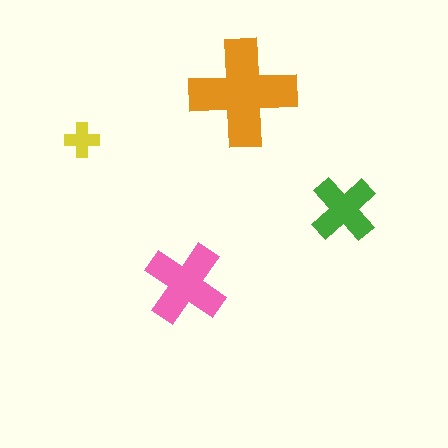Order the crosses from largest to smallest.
the orange one, the pink one, the green one, the yellow one.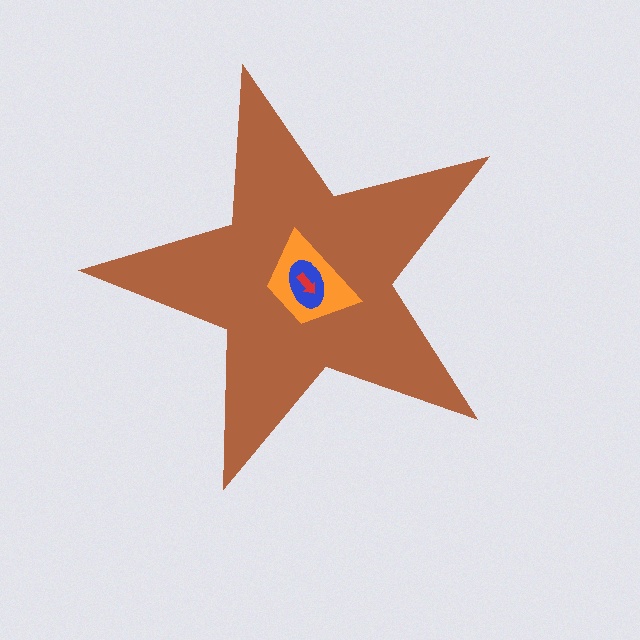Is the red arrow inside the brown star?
Yes.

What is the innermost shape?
The red arrow.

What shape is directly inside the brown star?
The orange trapezoid.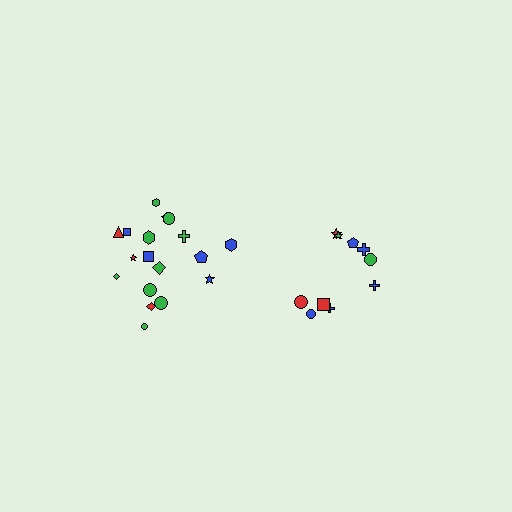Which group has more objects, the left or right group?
The left group.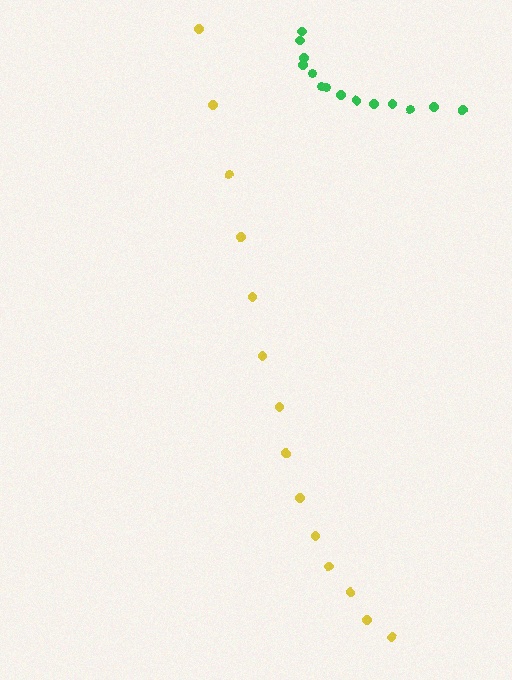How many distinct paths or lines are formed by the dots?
There are 2 distinct paths.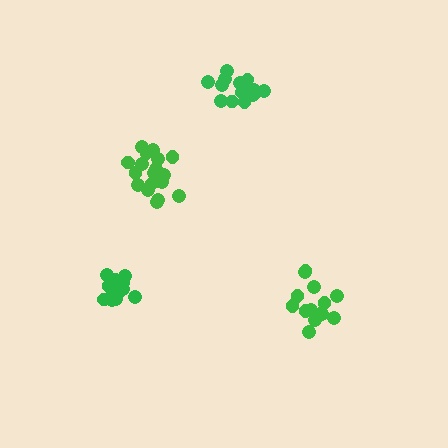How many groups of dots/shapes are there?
There are 4 groups.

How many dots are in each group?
Group 1: 15 dots, Group 2: 14 dots, Group 3: 16 dots, Group 4: 20 dots (65 total).